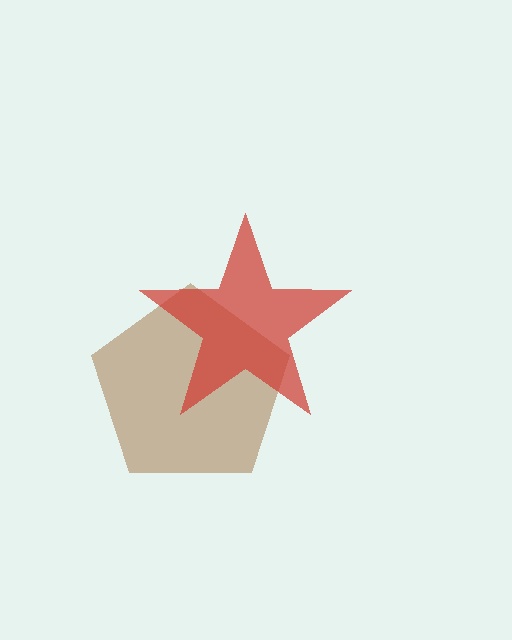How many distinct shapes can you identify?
There are 2 distinct shapes: a brown pentagon, a red star.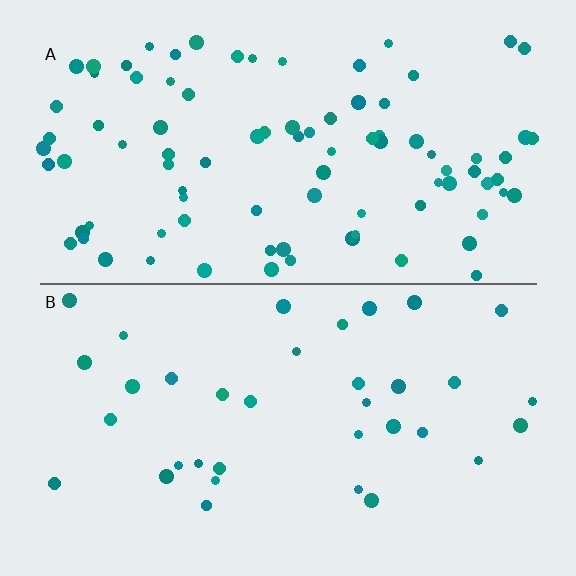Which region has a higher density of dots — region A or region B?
A (the top).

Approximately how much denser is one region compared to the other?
Approximately 2.6× — region A over region B.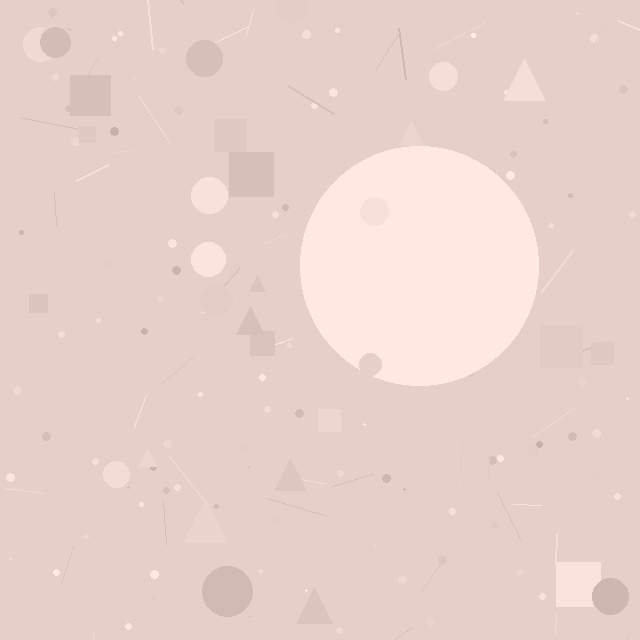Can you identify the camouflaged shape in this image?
The camouflaged shape is a circle.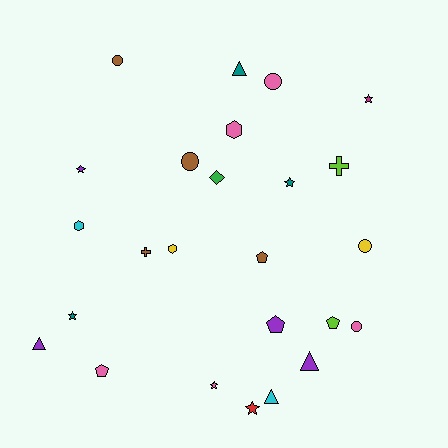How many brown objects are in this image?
There are 4 brown objects.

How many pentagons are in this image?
There are 4 pentagons.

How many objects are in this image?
There are 25 objects.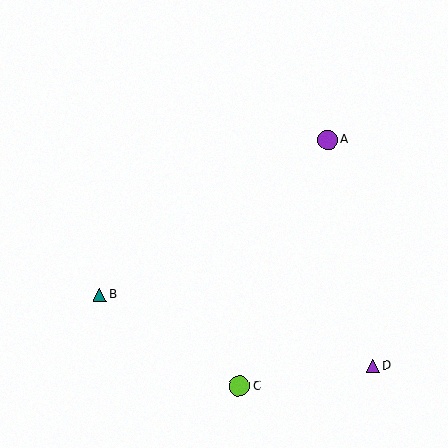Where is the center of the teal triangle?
The center of the teal triangle is at (99, 295).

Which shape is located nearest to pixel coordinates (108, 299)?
The teal triangle (labeled B) at (99, 295) is nearest to that location.